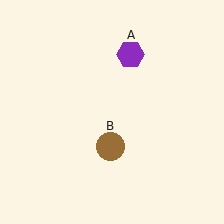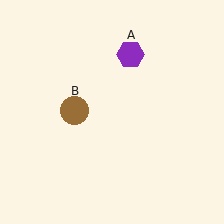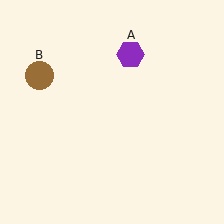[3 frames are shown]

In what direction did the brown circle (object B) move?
The brown circle (object B) moved up and to the left.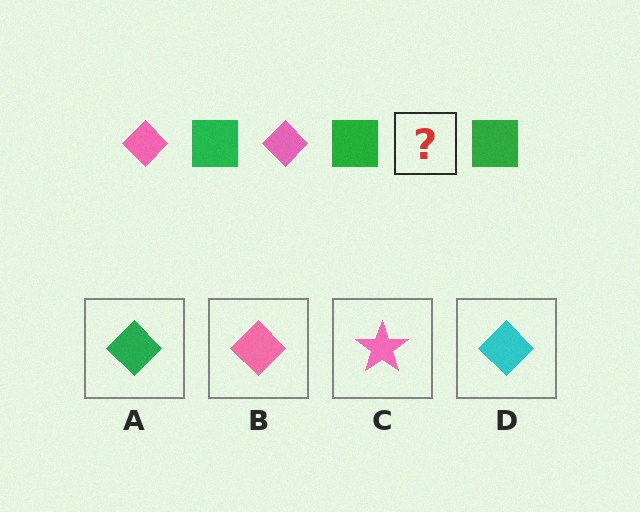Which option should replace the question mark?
Option B.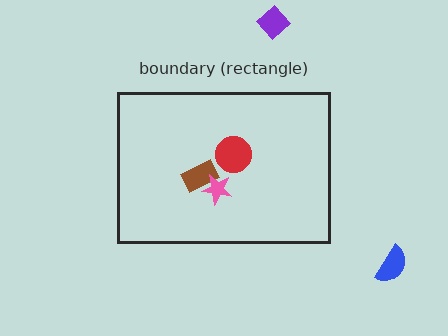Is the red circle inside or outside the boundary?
Inside.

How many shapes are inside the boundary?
3 inside, 2 outside.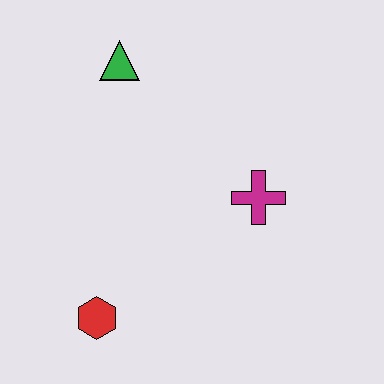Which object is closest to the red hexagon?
The magenta cross is closest to the red hexagon.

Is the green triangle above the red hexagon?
Yes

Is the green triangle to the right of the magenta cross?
No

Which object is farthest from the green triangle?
The red hexagon is farthest from the green triangle.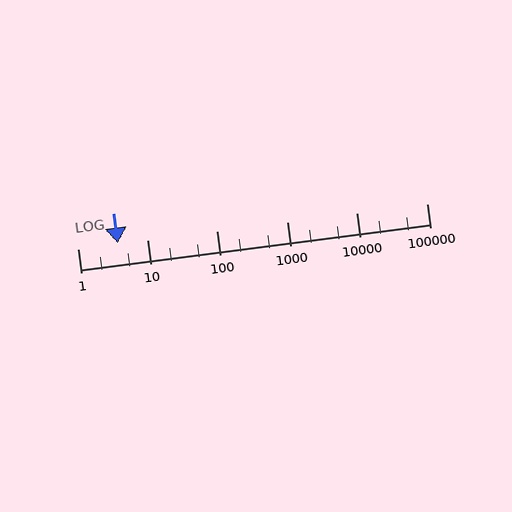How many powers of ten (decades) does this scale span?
The scale spans 5 decades, from 1 to 100000.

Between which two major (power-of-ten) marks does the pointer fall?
The pointer is between 1 and 10.